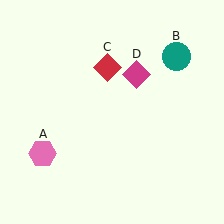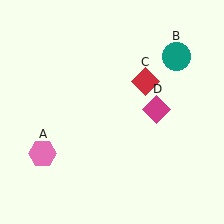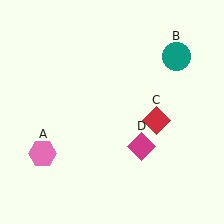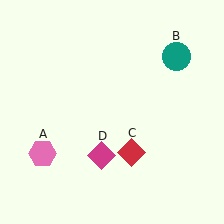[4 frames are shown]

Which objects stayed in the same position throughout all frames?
Pink hexagon (object A) and teal circle (object B) remained stationary.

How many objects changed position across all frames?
2 objects changed position: red diamond (object C), magenta diamond (object D).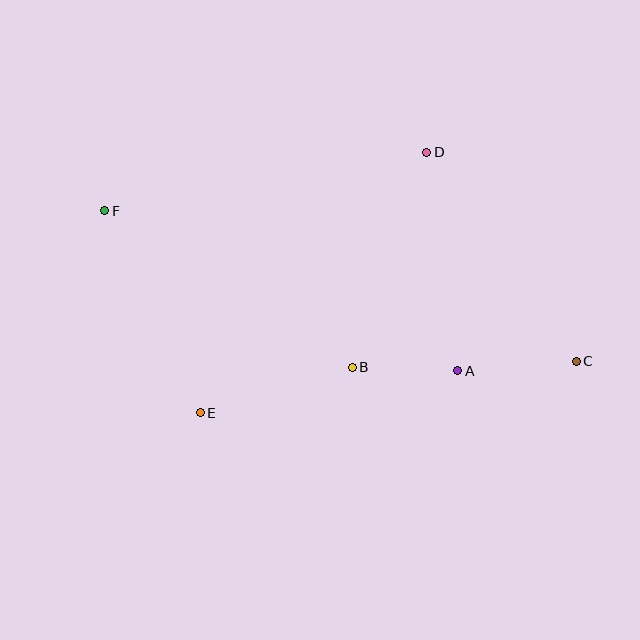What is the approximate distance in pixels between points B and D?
The distance between B and D is approximately 228 pixels.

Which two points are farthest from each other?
Points C and F are farthest from each other.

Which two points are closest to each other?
Points A and B are closest to each other.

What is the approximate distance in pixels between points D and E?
The distance between D and E is approximately 345 pixels.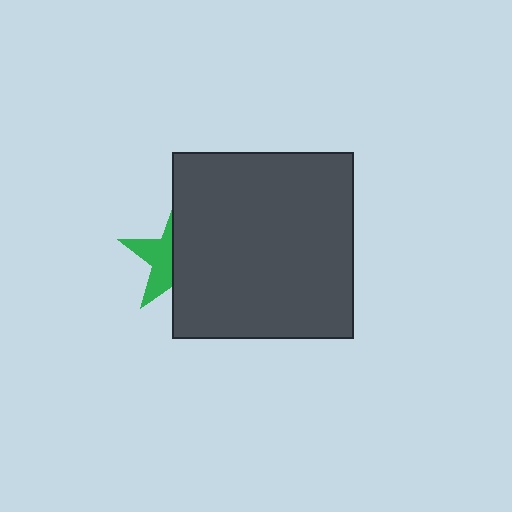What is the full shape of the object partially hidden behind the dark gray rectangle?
The partially hidden object is a green star.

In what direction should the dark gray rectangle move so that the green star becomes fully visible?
The dark gray rectangle should move right. That is the shortest direction to clear the overlap and leave the green star fully visible.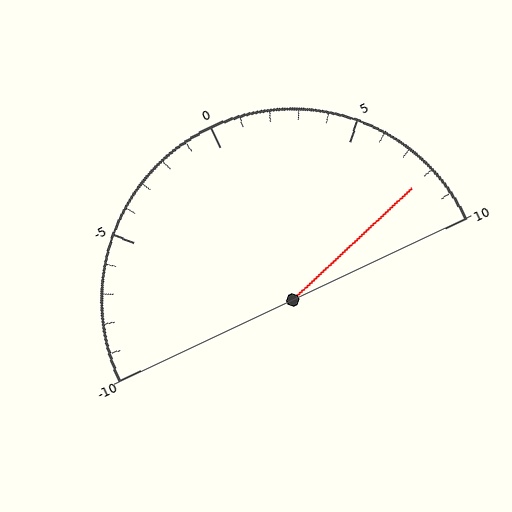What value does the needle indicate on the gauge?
The needle indicates approximately 8.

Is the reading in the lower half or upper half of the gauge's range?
The reading is in the upper half of the range (-10 to 10).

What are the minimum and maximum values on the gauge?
The gauge ranges from -10 to 10.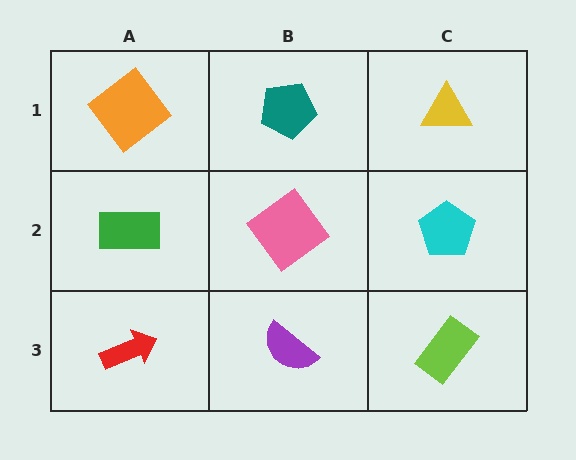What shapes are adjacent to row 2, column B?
A teal pentagon (row 1, column B), a purple semicircle (row 3, column B), a green rectangle (row 2, column A), a cyan pentagon (row 2, column C).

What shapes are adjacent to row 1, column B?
A pink diamond (row 2, column B), an orange diamond (row 1, column A), a yellow triangle (row 1, column C).